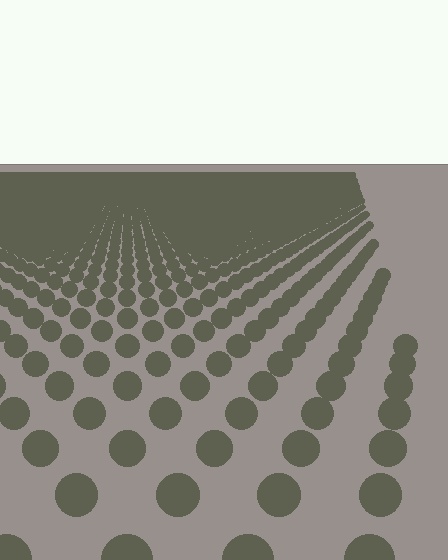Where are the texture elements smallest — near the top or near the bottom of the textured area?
Near the top.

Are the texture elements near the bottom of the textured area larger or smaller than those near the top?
Larger. Near the bottom, elements are closer to the viewer and appear at a bigger on-screen size.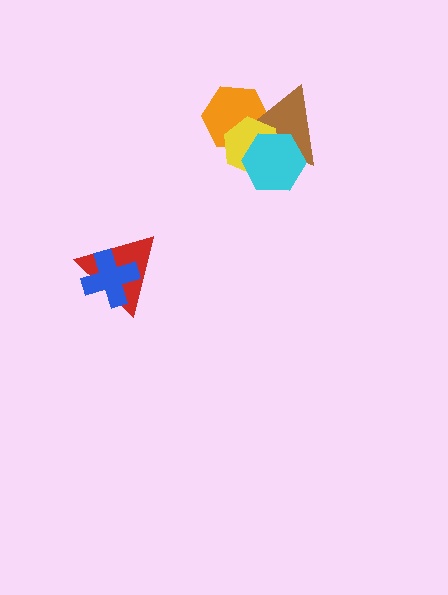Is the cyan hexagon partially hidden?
No, no other shape covers it.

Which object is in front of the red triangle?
The blue cross is in front of the red triangle.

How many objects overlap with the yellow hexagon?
3 objects overlap with the yellow hexagon.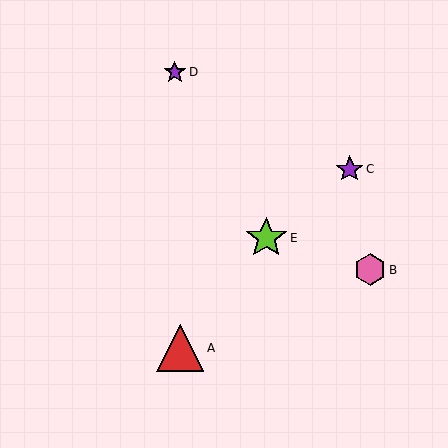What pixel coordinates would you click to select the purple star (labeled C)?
Click at (350, 169) to select the purple star C.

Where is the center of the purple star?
The center of the purple star is at (350, 169).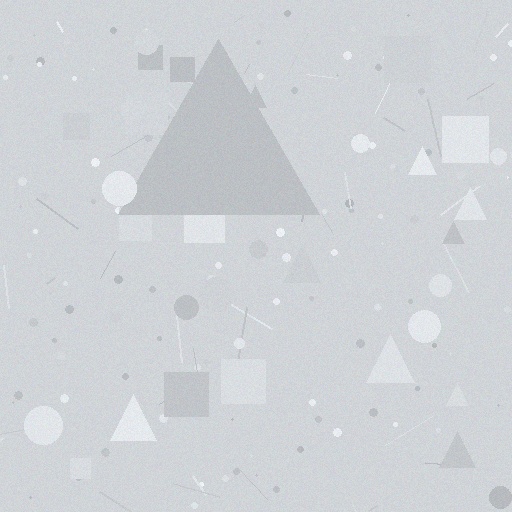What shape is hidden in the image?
A triangle is hidden in the image.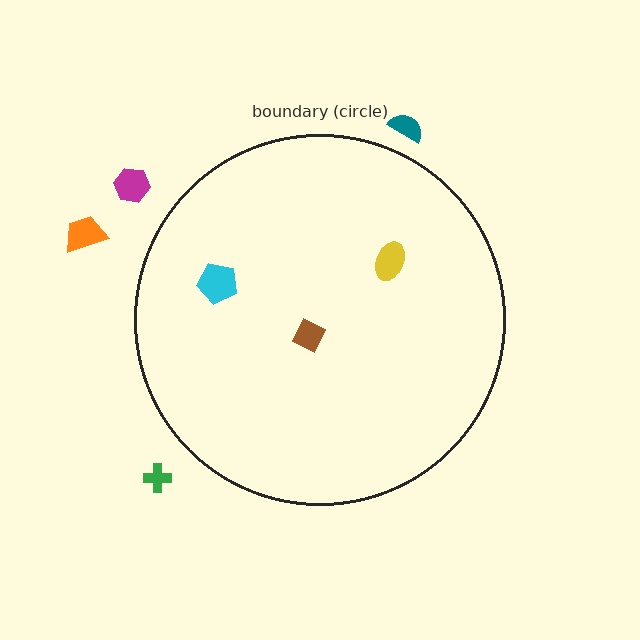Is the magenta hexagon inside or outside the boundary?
Outside.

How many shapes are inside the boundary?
3 inside, 4 outside.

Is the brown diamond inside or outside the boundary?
Inside.